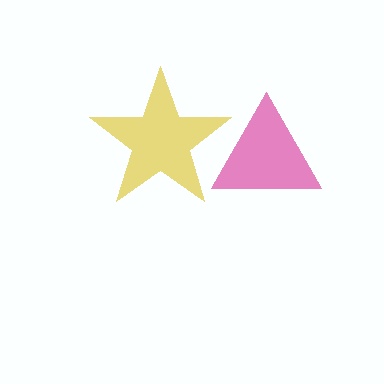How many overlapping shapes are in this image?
There are 2 overlapping shapes in the image.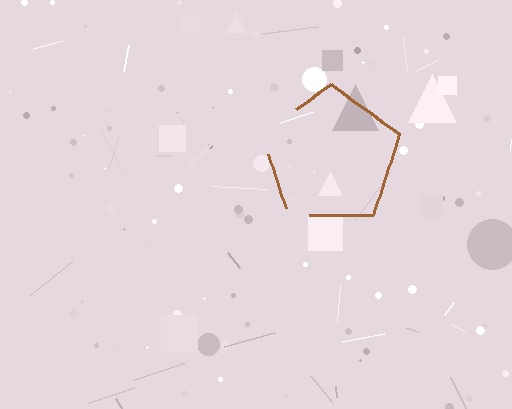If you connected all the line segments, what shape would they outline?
They would outline a pentagon.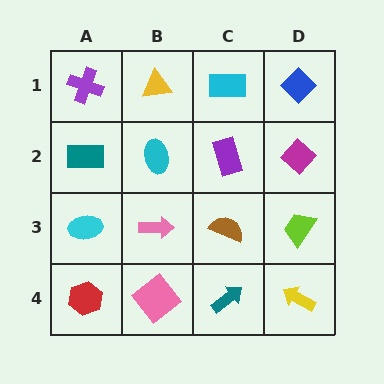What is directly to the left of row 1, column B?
A purple cross.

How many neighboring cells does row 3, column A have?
3.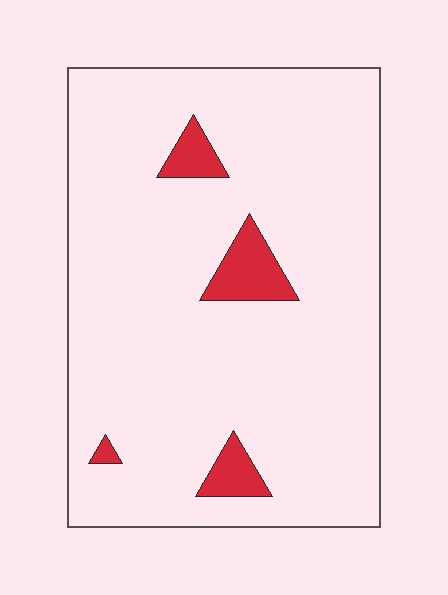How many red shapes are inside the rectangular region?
4.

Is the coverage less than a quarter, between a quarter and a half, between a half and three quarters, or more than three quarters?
Less than a quarter.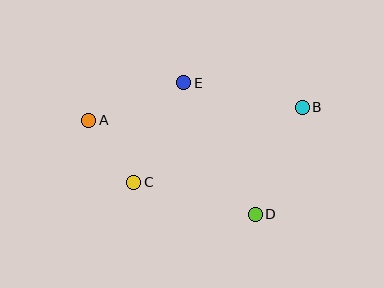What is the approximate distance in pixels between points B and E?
The distance between B and E is approximately 121 pixels.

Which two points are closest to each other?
Points A and C are closest to each other.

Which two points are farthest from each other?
Points A and B are farthest from each other.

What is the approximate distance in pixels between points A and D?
The distance between A and D is approximately 191 pixels.